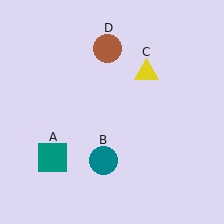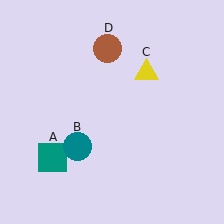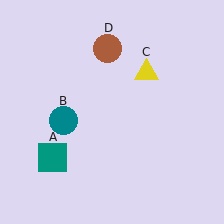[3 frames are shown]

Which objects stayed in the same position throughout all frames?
Teal square (object A) and yellow triangle (object C) and brown circle (object D) remained stationary.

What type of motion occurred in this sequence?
The teal circle (object B) rotated clockwise around the center of the scene.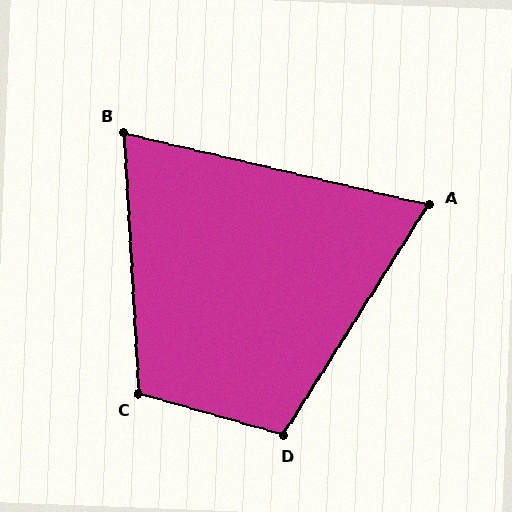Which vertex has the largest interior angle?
C, at approximately 109 degrees.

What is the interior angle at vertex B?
Approximately 74 degrees (acute).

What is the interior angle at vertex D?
Approximately 106 degrees (obtuse).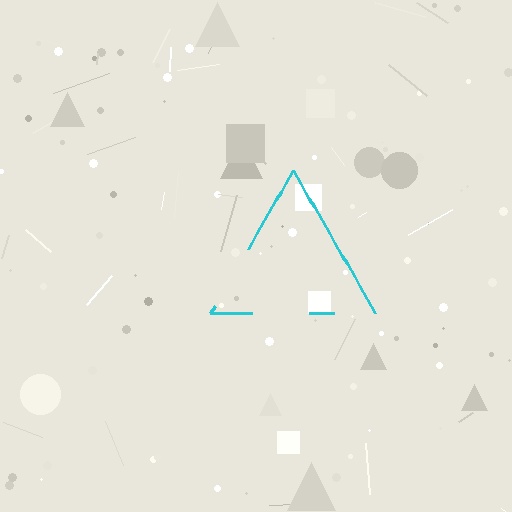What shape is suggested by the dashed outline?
The dashed outline suggests a triangle.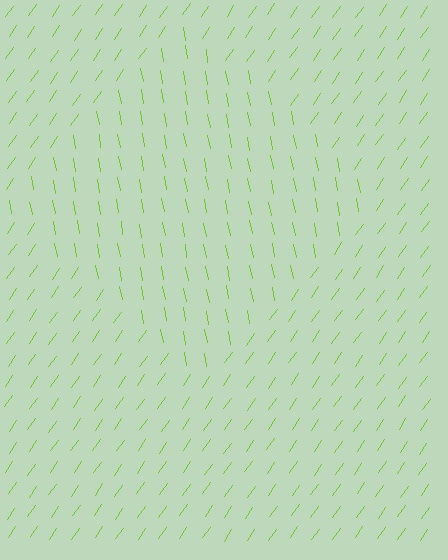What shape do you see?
I see a diamond.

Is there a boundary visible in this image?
Yes, there is a texture boundary formed by a change in line orientation.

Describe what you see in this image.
The image is filled with small lime line segments. A diamond region in the image has lines oriented differently from the surrounding lines, creating a visible texture boundary.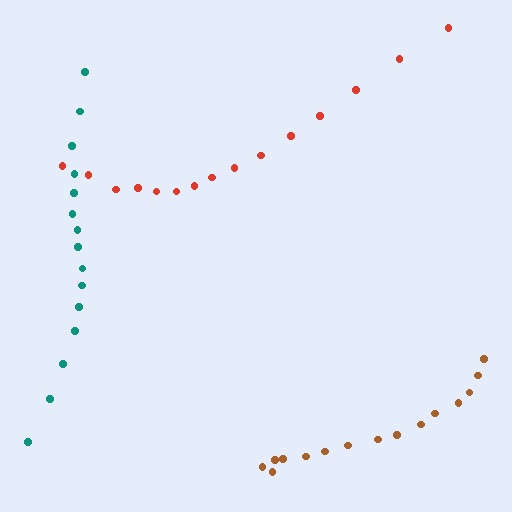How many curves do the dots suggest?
There are 3 distinct paths.